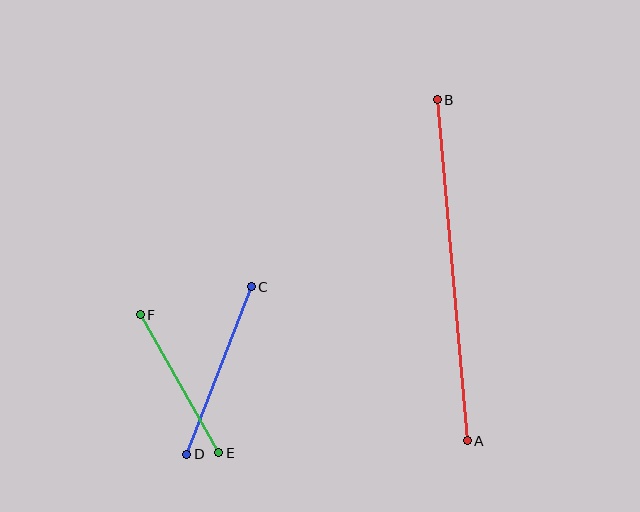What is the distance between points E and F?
The distance is approximately 159 pixels.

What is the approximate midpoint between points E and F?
The midpoint is at approximately (179, 384) pixels.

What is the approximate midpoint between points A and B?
The midpoint is at approximately (452, 270) pixels.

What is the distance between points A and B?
The distance is approximately 342 pixels.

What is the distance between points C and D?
The distance is approximately 180 pixels.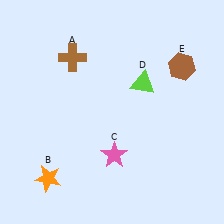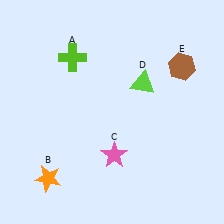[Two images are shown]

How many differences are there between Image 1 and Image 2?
There is 1 difference between the two images.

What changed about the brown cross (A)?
In Image 1, A is brown. In Image 2, it changed to lime.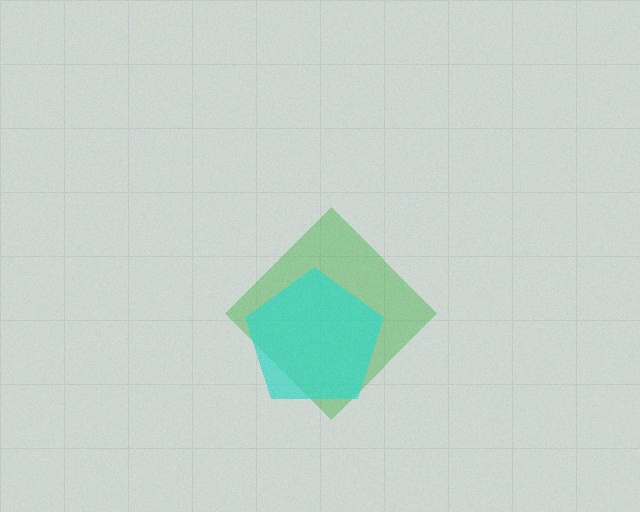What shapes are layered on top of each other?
The layered shapes are: a green diamond, a cyan pentagon.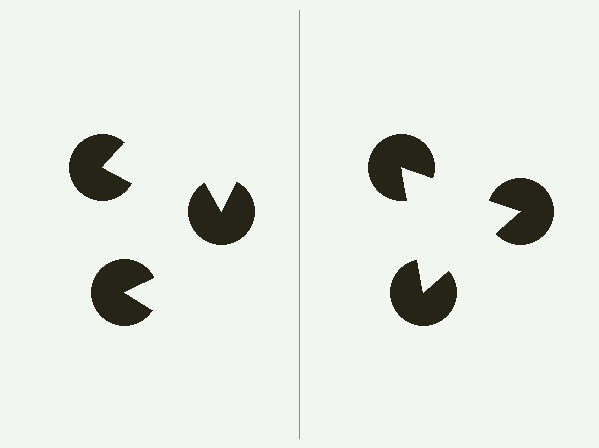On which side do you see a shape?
An illusory triangle appears on the right side. On the left side the wedge cuts are rotated, so no coherent shape forms.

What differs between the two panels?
The pac-man discs are positioned identically on both sides; only the wedge orientations differ. On the right they align to a triangle; on the left they are misaligned.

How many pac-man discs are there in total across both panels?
6 — 3 on each side.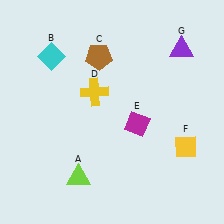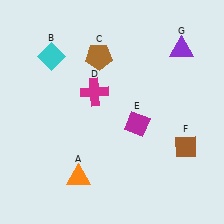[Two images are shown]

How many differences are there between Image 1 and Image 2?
There are 3 differences between the two images.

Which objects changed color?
A changed from lime to orange. D changed from yellow to magenta. F changed from yellow to brown.